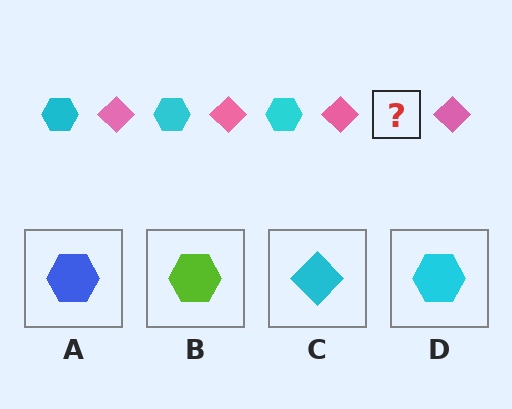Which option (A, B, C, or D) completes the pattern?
D.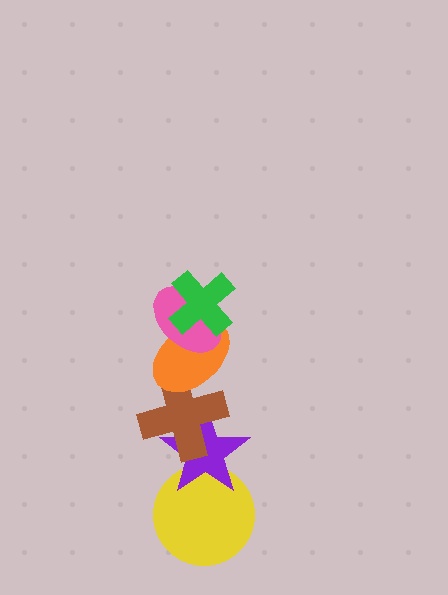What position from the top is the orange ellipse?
The orange ellipse is 3rd from the top.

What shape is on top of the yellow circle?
The purple star is on top of the yellow circle.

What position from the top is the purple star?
The purple star is 5th from the top.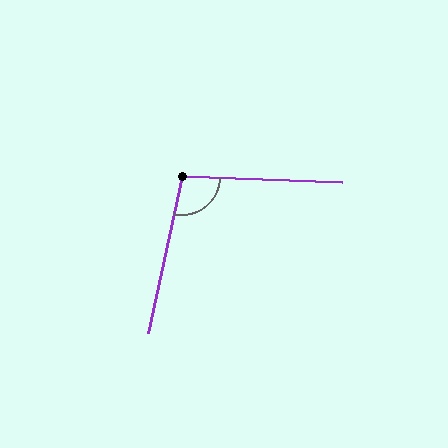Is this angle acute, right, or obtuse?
It is obtuse.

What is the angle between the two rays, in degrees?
Approximately 100 degrees.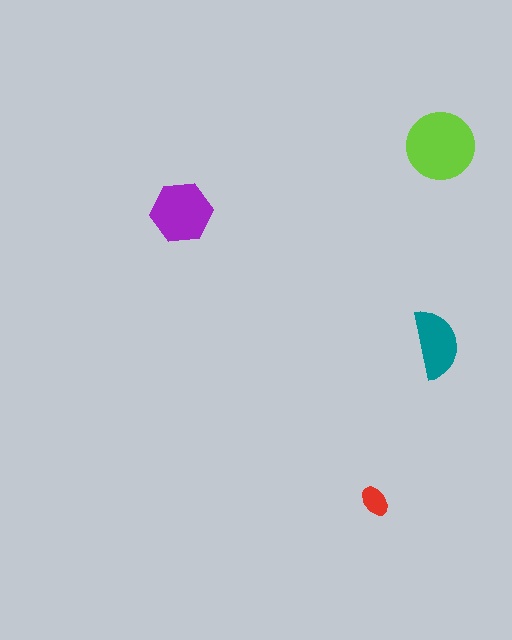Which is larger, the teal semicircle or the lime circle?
The lime circle.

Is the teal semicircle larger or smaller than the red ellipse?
Larger.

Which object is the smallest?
The red ellipse.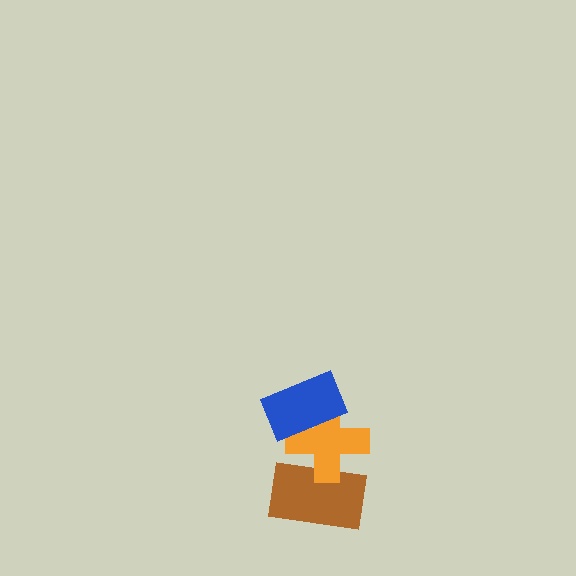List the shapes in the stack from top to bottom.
From top to bottom: the blue rectangle, the orange cross, the brown rectangle.